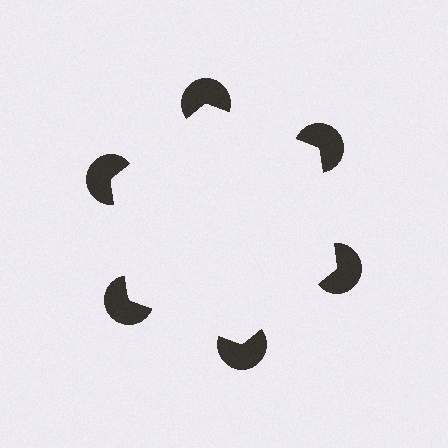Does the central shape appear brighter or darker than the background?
It typically appears slightly brighter than the background, even though no actual brightness change is drawn.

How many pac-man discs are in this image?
There are 6 — one at each vertex of the illusory hexagon.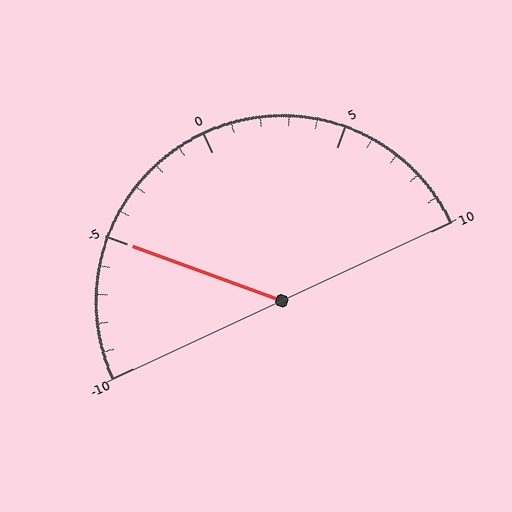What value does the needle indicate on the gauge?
The needle indicates approximately -5.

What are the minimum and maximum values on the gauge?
The gauge ranges from -10 to 10.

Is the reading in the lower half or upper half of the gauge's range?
The reading is in the lower half of the range (-10 to 10).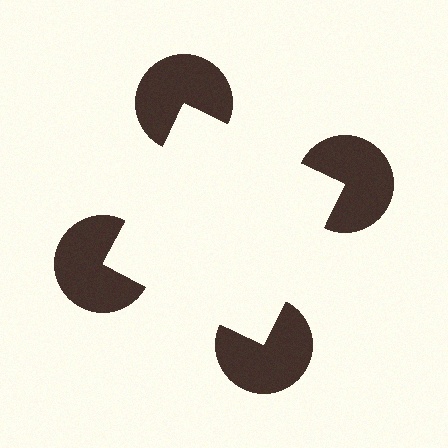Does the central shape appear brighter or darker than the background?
It typically appears slightly brighter than the background, even though no actual brightness change is drawn.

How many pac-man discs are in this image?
There are 4 — one at each vertex of the illusory square.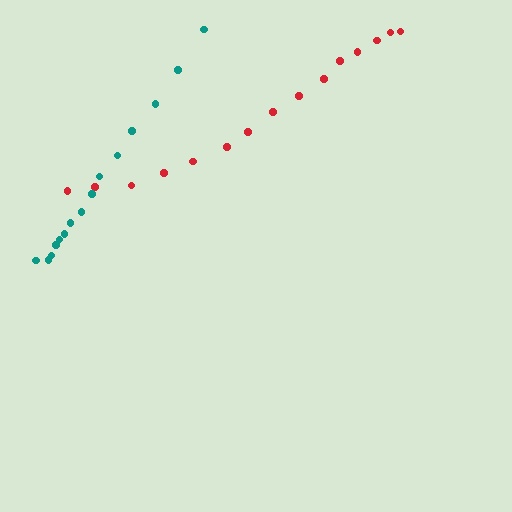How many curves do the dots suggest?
There are 2 distinct paths.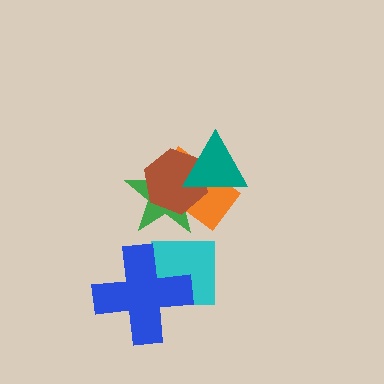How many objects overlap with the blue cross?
1 object overlaps with the blue cross.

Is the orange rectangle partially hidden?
Yes, it is partially covered by another shape.